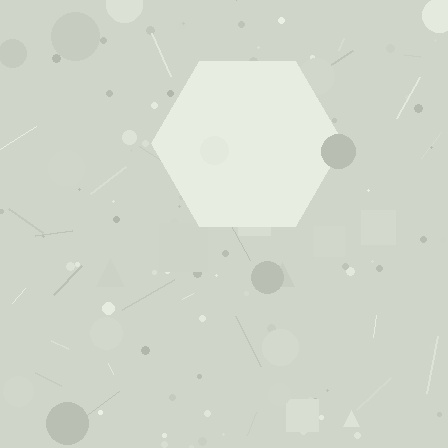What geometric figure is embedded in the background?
A hexagon is embedded in the background.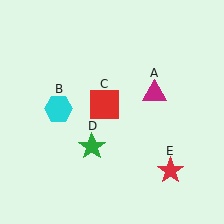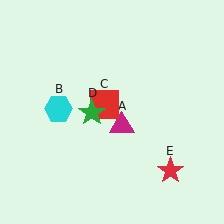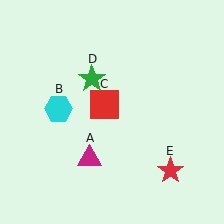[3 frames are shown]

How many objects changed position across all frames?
2 objects changed position: magenta triangle (object A), green star (object D).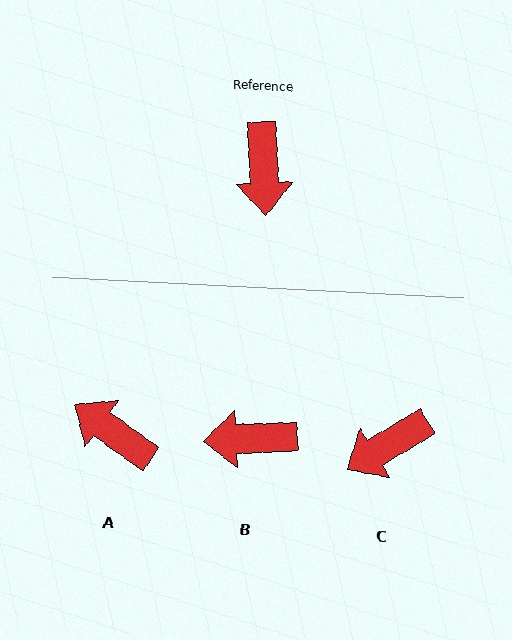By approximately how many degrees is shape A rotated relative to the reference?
Approximately 128 degrees clockwise.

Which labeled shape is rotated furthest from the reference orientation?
A, about 128 degrees away.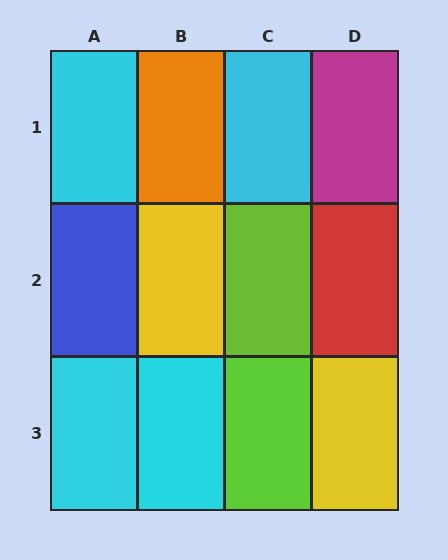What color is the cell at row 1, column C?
Cyan.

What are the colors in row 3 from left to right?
Cyan, cyan, lime, yellow.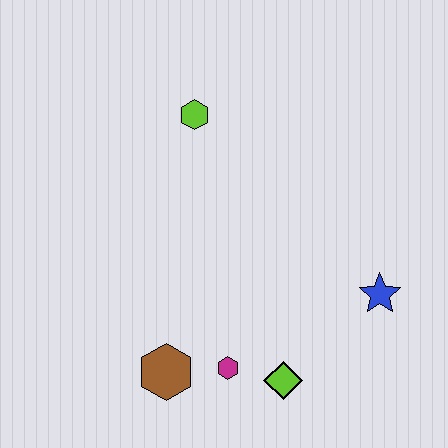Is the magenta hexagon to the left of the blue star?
Yes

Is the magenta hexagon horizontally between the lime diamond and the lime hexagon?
Yes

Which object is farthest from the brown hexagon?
The lime hexagon is farthest from the brown hexagon.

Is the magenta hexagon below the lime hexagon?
Yes